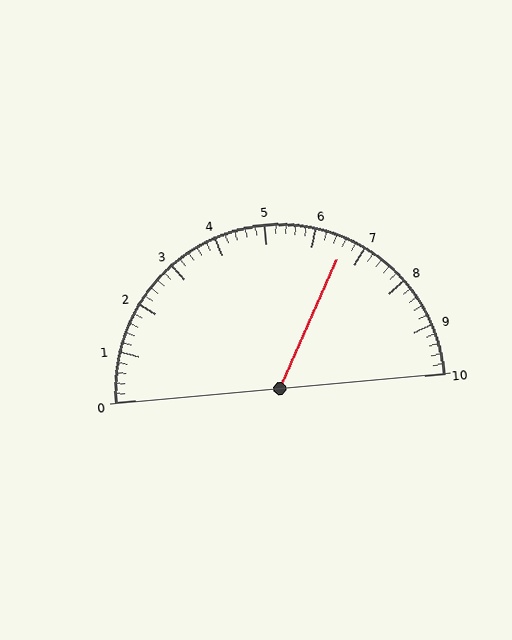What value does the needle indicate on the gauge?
The needle indicates approximately 6.6.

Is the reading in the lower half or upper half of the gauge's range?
The reading is in the upper half of the range (0 to 10).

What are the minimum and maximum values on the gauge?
The gauge ranges from 0 to 10.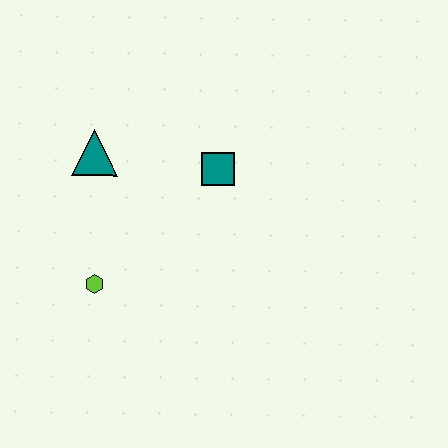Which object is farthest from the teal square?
The lime hexagon is farthest from the teal square.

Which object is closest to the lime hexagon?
The teal triangle is closest to the lime hexagon.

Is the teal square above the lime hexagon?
Yes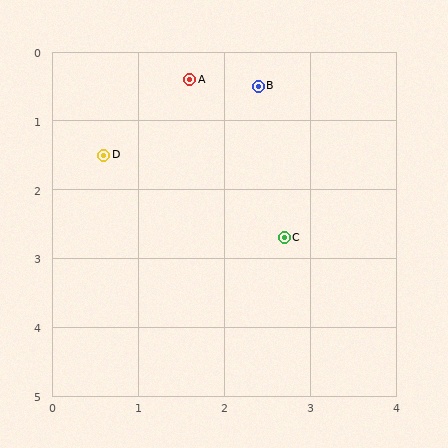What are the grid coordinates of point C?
Point C is at approximately (2.7, 2.7).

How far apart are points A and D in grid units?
Points A and D are about 1.5 grid units apart.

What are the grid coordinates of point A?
Point A is at approximately (1.6, 0.4).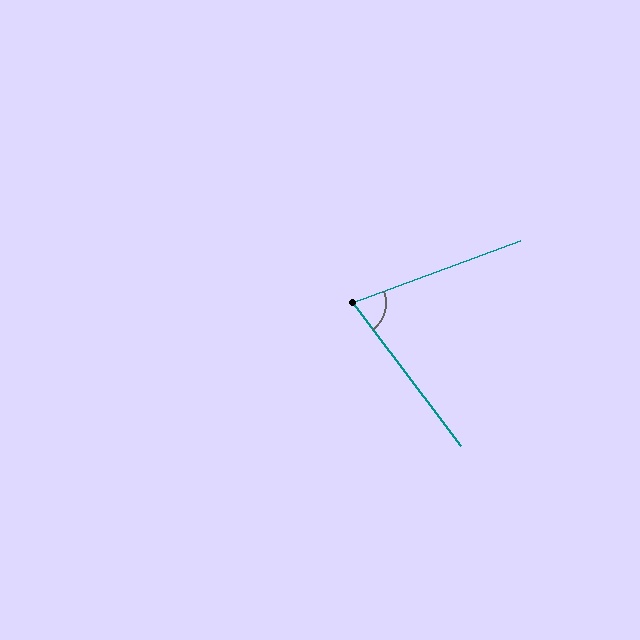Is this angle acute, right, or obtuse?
It is acute.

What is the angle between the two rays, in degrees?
Approximately 73 degrees.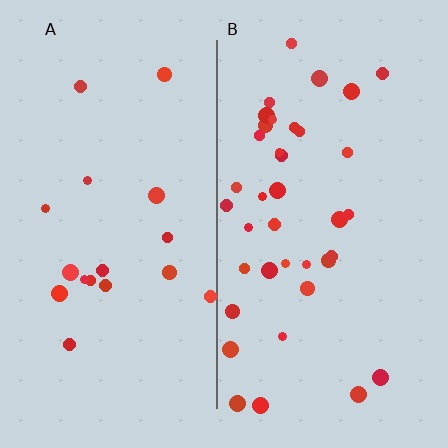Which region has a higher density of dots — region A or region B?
B (the right).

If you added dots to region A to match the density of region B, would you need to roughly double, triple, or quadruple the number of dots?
Approximately double.